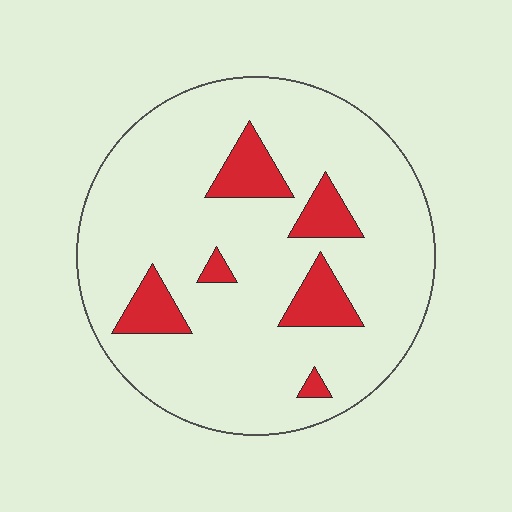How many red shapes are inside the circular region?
6.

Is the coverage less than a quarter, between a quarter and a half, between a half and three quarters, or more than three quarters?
Less than a quarter.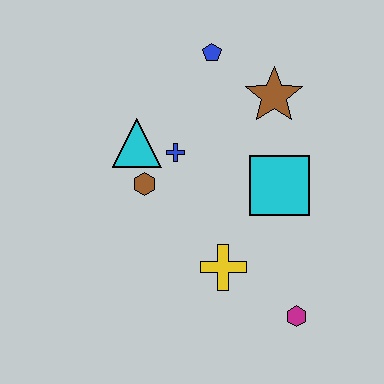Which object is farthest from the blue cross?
The magenta hexagon is farthest from the blue cross.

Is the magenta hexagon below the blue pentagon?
Yes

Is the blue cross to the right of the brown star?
No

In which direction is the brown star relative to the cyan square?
The brown star is above the cyan square.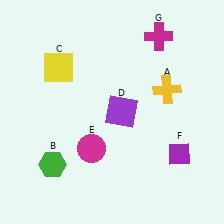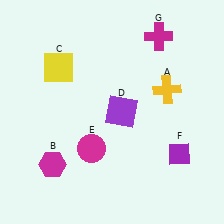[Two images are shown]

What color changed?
The hexagon (B) changed from green in Image 1 to magenta in Image 2.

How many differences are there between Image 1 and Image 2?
There is 1 difference between the two images.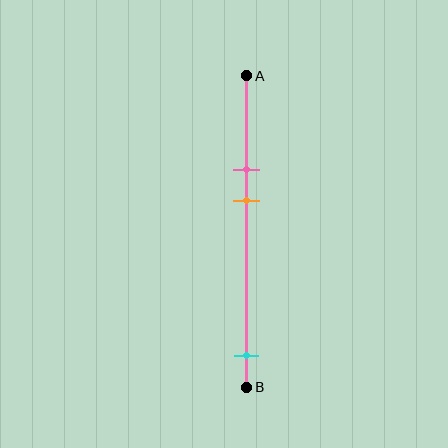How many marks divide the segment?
There are 3 marks dividing the segment.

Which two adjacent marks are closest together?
The pink and orange marks are the closest adjacent pair.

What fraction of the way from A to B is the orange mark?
The orange mark is approximately 40% (0.4) of the way from A to B.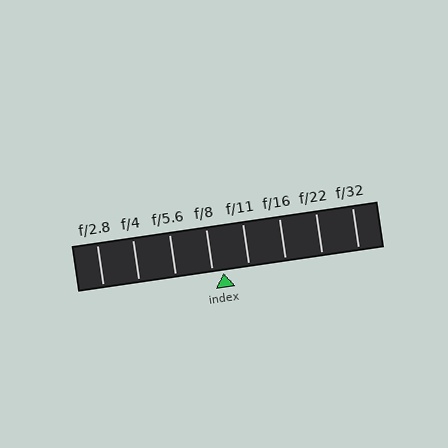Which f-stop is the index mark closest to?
The index mark is closest to f/8.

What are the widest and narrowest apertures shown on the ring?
The widest aperture shown is f/2.8 and the narrowest is f/32.